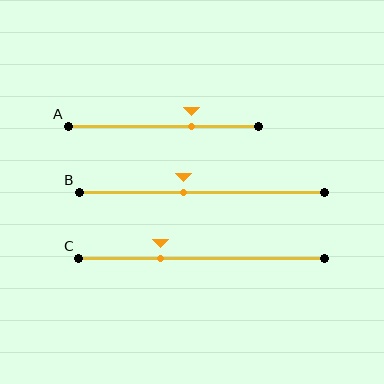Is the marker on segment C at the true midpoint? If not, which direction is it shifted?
No, the marker on segment C is shifted to the left by about 17% of the segment length.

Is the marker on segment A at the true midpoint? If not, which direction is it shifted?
No, the marker on segment A is shifted to the right by about 15% of the segment length.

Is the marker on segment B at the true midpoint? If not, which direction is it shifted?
No, the marker on segment B is shifted to the left by about 7% of the segment length.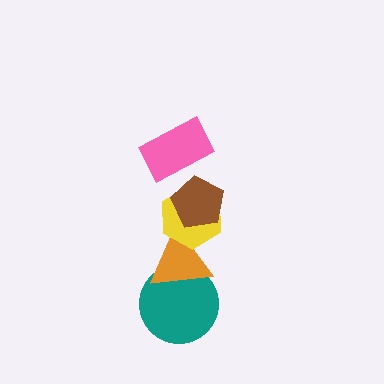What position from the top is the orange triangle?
The orange triangle is 4th from the top.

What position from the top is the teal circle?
The teal circle is 5th from the top.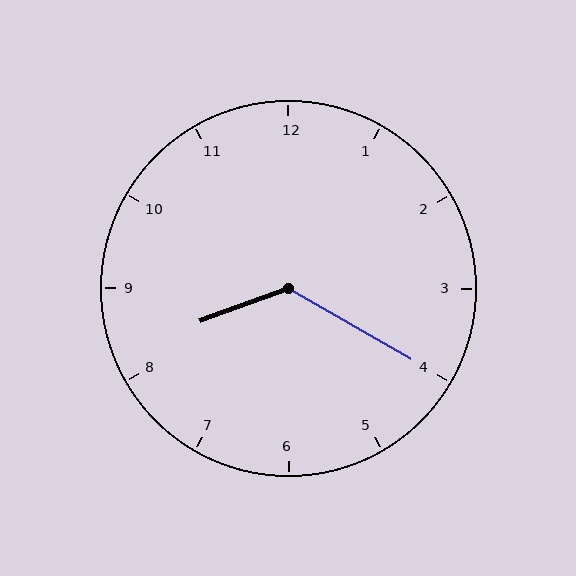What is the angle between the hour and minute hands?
Approximately 130 degrees.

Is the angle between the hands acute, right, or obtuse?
It is obtuse.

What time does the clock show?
8:20.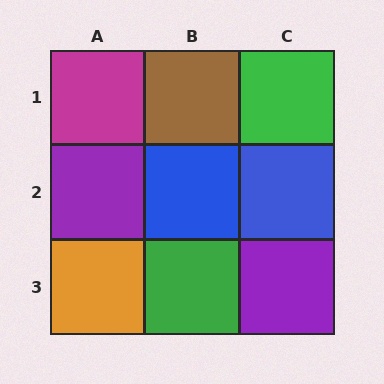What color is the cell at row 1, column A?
Magenta.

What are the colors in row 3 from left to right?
Orange, green, purple.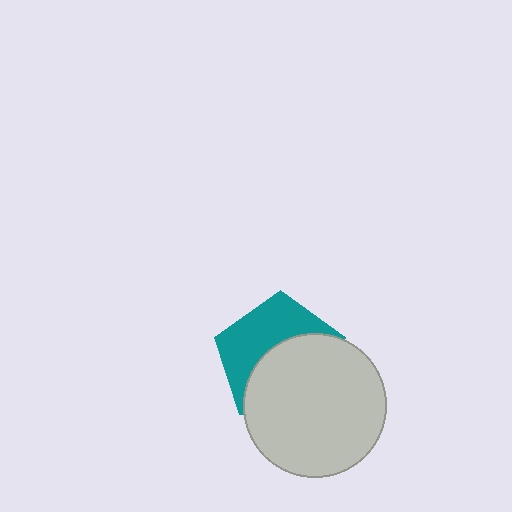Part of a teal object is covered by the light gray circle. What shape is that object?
It is a pentagon.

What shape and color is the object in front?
The object in front is a light gray circle.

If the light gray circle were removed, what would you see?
You would see the complete teal pentagon.